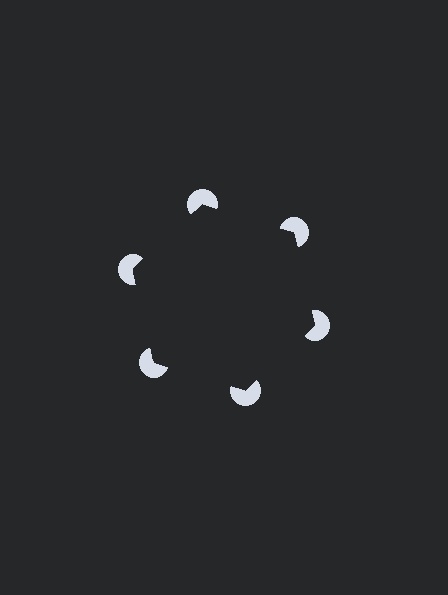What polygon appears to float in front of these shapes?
An illusory hexagon — its edges are inferred from the aligned wedge cuts in the pac-man discs, not physically drawn.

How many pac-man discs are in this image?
There are 6 — one at each vertex of the illusory hexagon.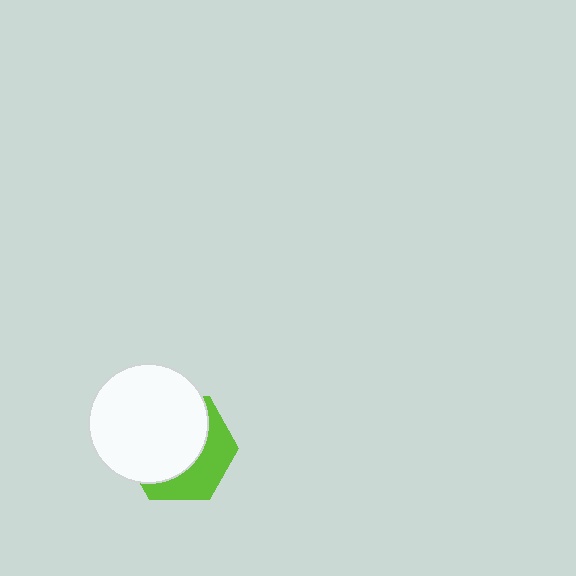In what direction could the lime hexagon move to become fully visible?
The lime hexagon could move toward the lower-right. That would shift it out from behind the white circle entirely.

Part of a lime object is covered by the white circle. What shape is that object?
It is a hexagon.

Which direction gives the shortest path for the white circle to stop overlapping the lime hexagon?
Moving toward the upper-left gives the shortest separation.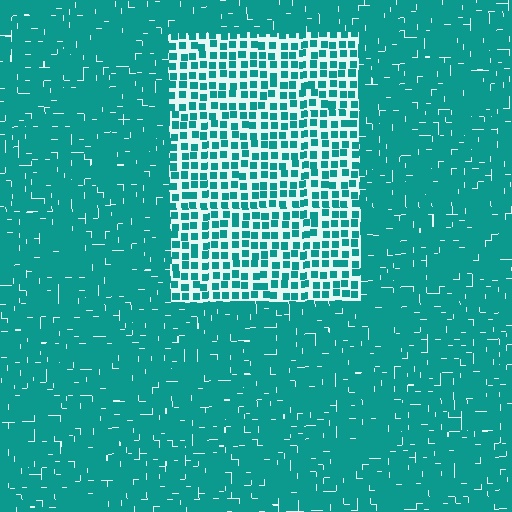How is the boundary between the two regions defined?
The boundary is defined by a change in element density (approximately 2.3x ratio). All elements are the same color, size, and shape.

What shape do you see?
I see a rectangle.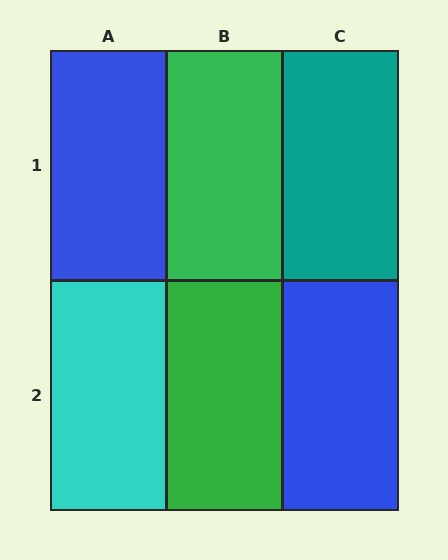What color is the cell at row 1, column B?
Green.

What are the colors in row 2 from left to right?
Cyan, green, blue.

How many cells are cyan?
1 cell is cyan.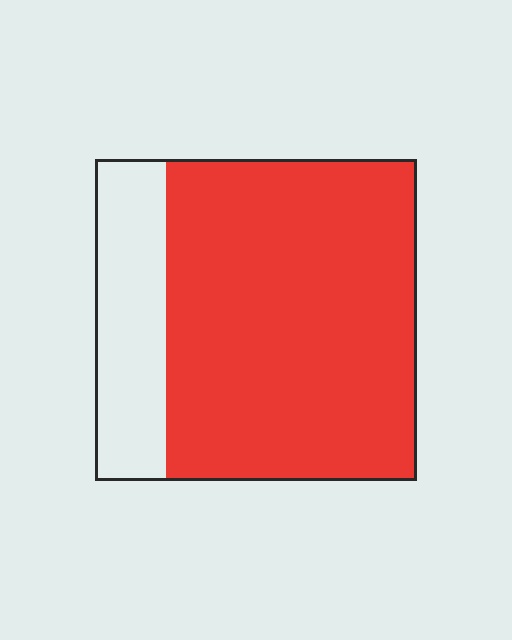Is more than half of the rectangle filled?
Yes.